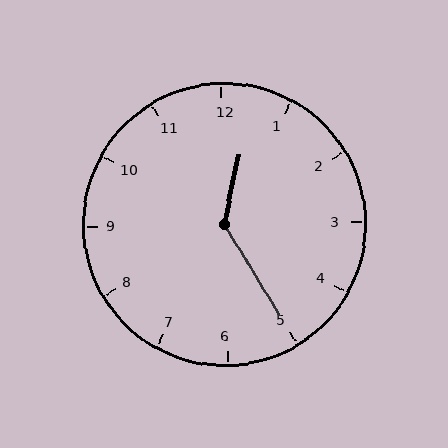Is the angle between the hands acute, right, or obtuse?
It is obtuse.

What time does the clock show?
12:25.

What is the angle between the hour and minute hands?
Approximately 138 degrees.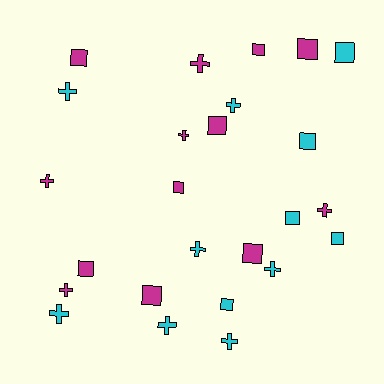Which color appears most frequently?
Magenta, with 13 objects.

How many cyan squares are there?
There are 5 cyan squares.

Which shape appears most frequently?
Square, with 13 objects.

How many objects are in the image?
There are 25 objects.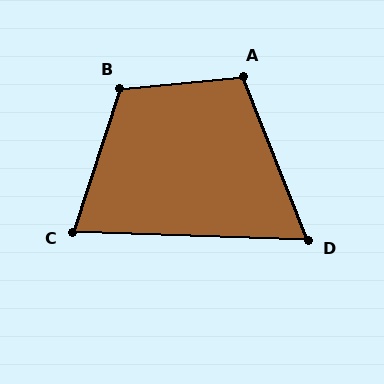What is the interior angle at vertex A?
Approximately 106 degrees (obtuse).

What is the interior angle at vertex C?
Approximately 74 degrees (acute).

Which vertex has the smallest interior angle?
D, at approximately 66 degrees.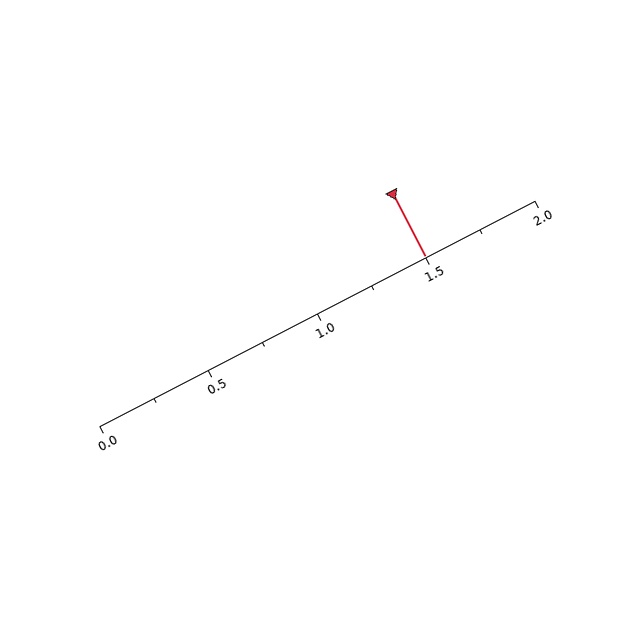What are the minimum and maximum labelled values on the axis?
The axis runs from 0.0 to 2.0.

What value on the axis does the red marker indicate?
The marker indicates approximately 1.5.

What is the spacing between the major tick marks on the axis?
The major ticks are spaced 0.5 apart.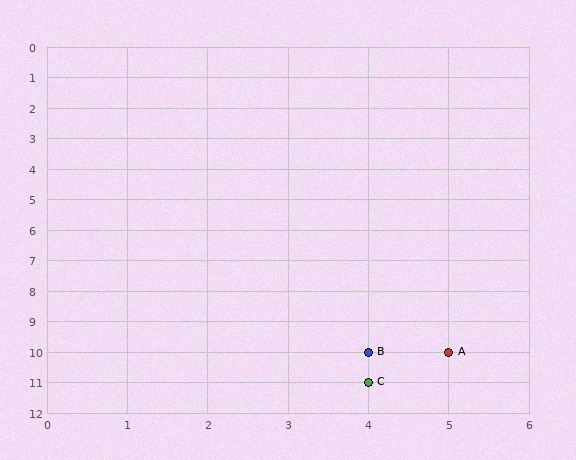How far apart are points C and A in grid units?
Points C and A are 1 column and 1 row apart (about 1.4 grid units diagonally).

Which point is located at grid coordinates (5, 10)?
Point A is at (5, 10).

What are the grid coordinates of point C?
Point C is at grid coordinates (4, 11).